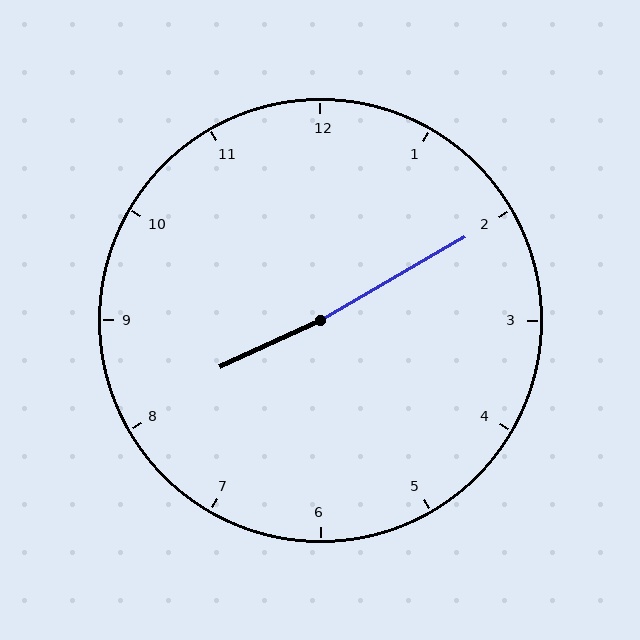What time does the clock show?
8:10.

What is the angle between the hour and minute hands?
Approximately 175 degrees.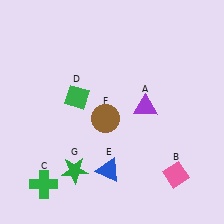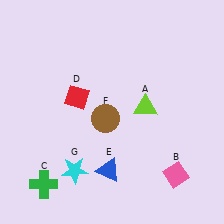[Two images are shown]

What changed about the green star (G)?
In Image 1, G is green. In Image 2, it changed to cyan.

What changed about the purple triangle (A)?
In Image 1, A is purple. In Image 2, it changed to lime.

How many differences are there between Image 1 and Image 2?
There are 3 differences between the two images.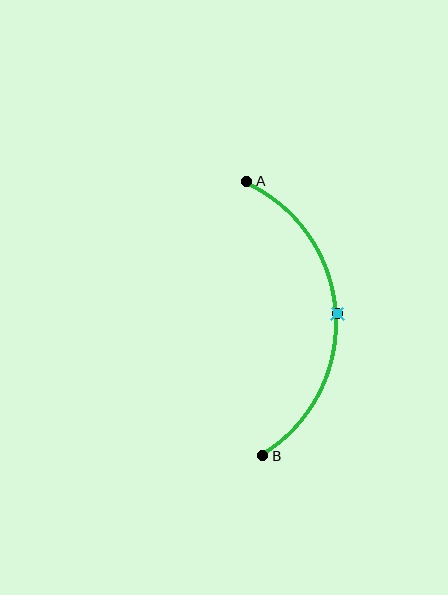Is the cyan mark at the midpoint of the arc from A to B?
Yes. The cyan mark lies on the arc at equal arc-length from both A and B — it is the arc midpoint.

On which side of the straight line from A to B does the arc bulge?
The arc bulges to the right of the straight line connecting A and B.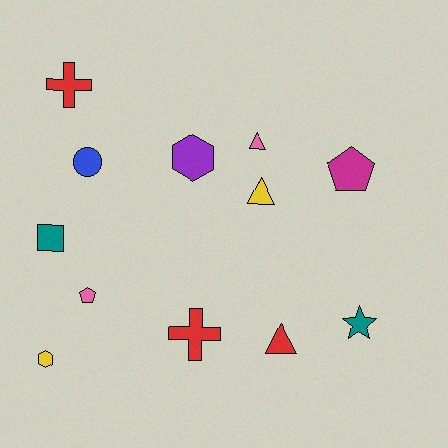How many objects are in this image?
There are 12 objects.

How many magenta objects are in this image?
There is 1 magenta object.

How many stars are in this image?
There is 1 star.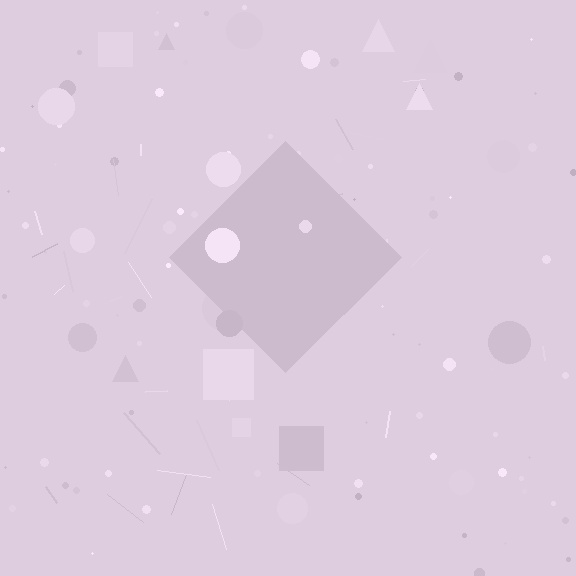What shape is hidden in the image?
A diamond is hidden in the image.